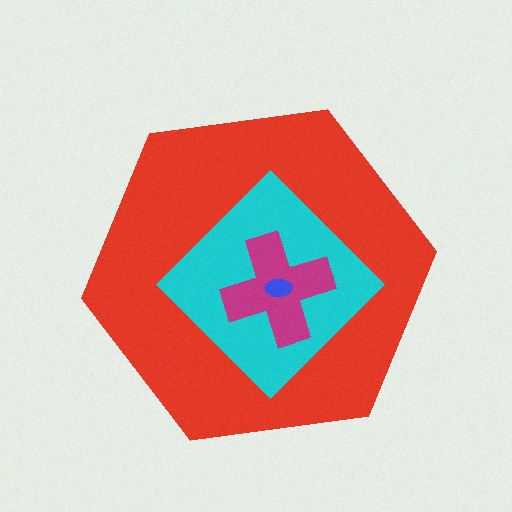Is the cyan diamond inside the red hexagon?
Yes.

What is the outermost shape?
The red hexagon.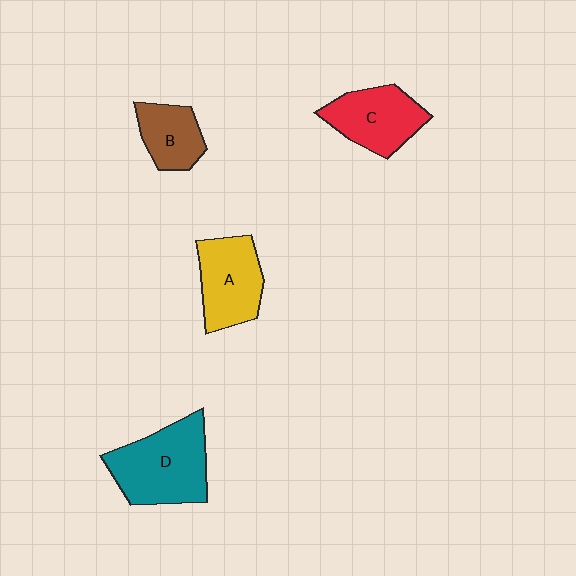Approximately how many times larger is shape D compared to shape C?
Approximately 1.4 times.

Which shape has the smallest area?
Shape B (brown).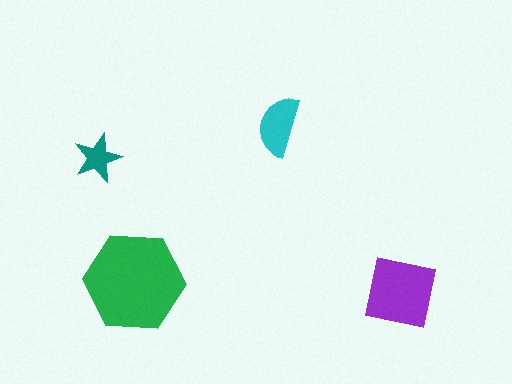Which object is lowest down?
The purple square is bottommost.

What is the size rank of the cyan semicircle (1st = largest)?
3rd.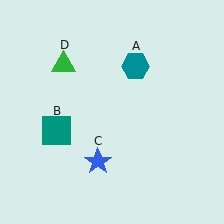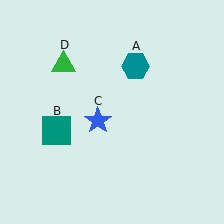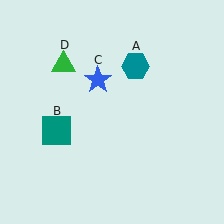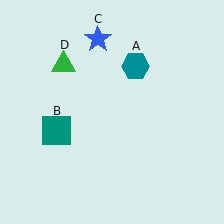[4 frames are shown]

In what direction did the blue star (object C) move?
The blue star (object C) moved up.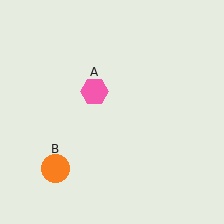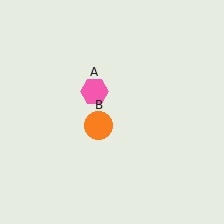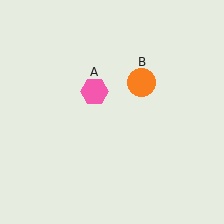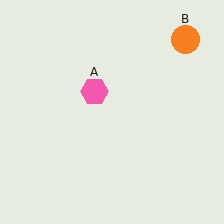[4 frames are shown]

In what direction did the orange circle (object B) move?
The orange circle (object B) moved up and to the right.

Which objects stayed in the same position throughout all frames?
Pink hexagon (object A) remained stationary.